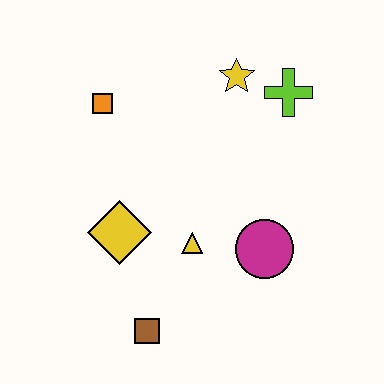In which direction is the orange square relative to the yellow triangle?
The orange square is above the yellow triangle.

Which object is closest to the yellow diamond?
The yellow triangle is closest to the yellow diamond.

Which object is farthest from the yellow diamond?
The lime cross is farthest from the yellow diamond.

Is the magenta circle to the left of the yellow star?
No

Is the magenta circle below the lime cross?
Yes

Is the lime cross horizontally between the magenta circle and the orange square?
No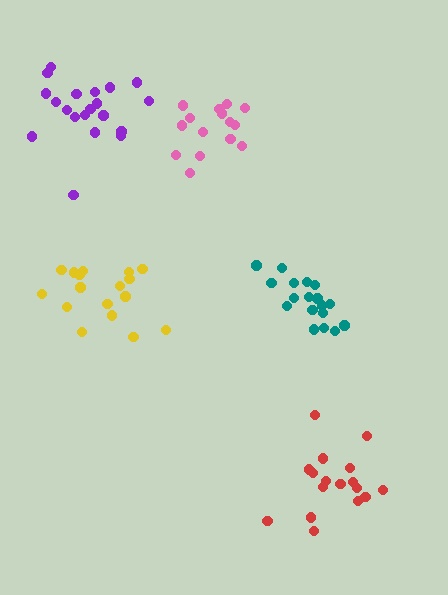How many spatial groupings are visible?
There are 5 spatial groupings.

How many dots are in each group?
Group 1: 20 dots, Group 2: 17 dots, Group 3: 18 dots, Group 4: 15 dots, Group 5: 17 dots (87 total).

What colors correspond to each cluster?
The clusters are colored: purple, red, teal, pink, yellow.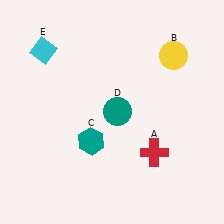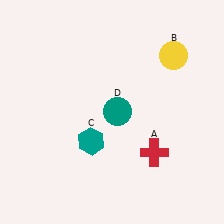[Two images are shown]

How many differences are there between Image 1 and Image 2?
There is 1 difference between the two images.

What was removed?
The cyan diamond (E) was removed in Image 2.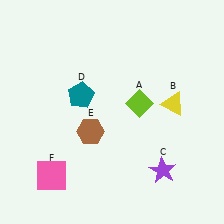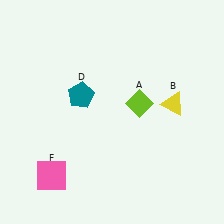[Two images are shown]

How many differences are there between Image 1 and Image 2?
There are 2 differences between the two images.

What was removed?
The purple star (C), the brown hexagon (E) were removed in Image 2.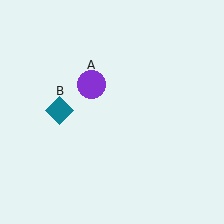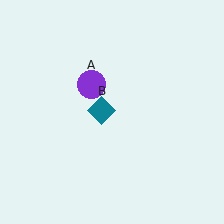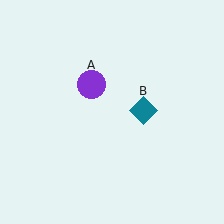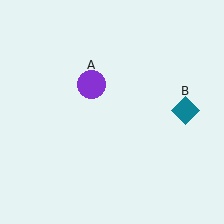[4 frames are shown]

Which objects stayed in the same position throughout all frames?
Purple circle (object A) remained stationary.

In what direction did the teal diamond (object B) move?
The teal diamond (object B) moved right.